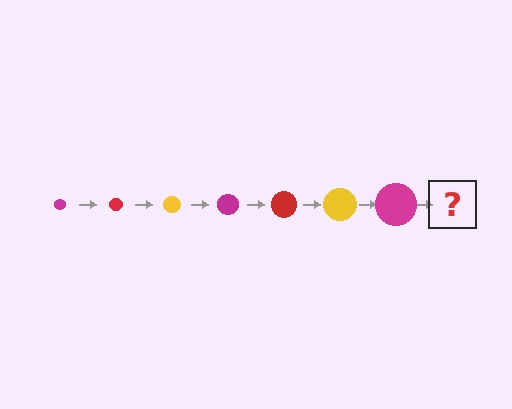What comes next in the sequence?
The next element should be a red circle, larger than the previous one.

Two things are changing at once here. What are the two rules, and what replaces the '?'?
The two rules are that the circle grows larger each step and the color cycles through magenta, red, and yellow. The '?' should be a red circle, larger than the previous one.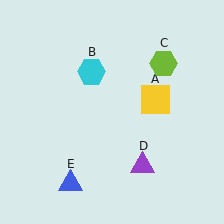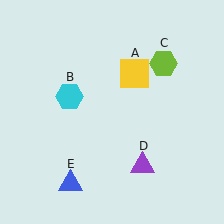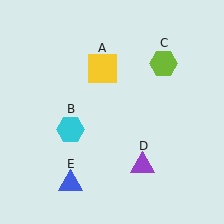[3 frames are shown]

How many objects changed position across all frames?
2 objects changed position: yellow square (object A), cyan hexagon (object B).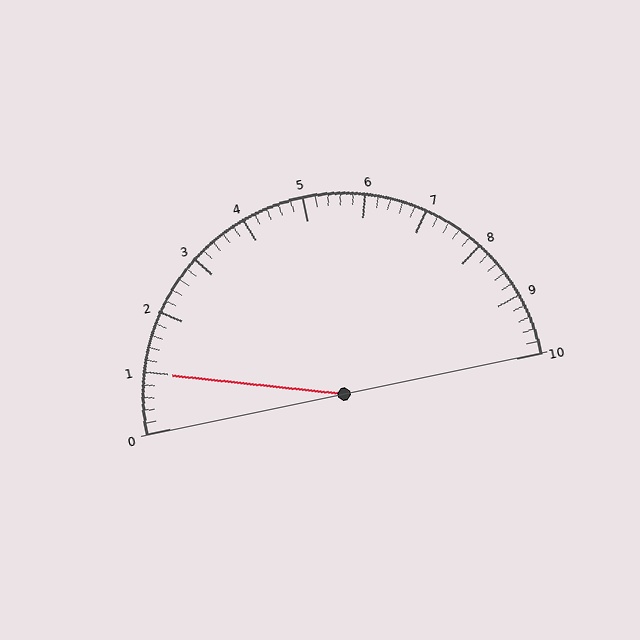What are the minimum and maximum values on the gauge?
The gauge ranges from 0 to 10.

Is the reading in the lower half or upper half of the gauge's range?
The reading is in the lower half of the range (0 to 10).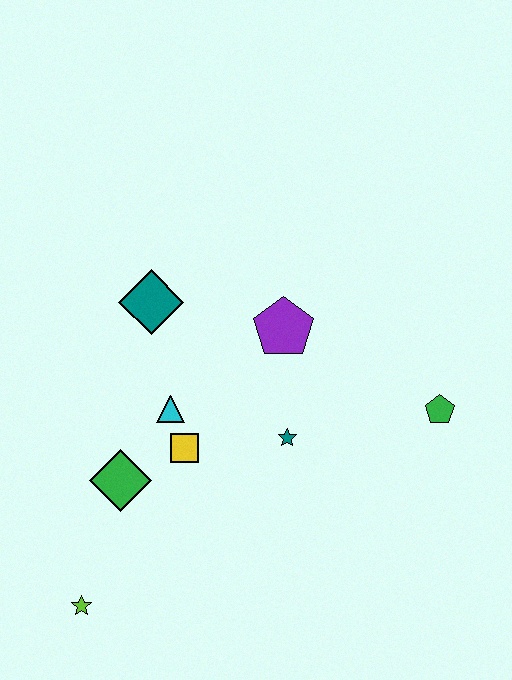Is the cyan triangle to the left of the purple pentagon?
Yes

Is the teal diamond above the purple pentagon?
Yes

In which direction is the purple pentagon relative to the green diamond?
The purple pentagon is to the right of the green diamond.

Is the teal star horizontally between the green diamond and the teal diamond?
No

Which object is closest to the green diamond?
The yellow square is closest to the green diamond.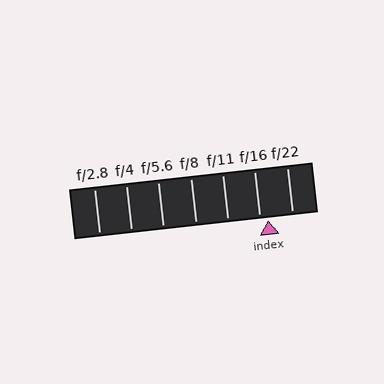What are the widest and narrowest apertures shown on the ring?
The widest aperture shown is f/2.8 and the narrowest is f/22.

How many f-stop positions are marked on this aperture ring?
There are 7 f-stop positions marked.